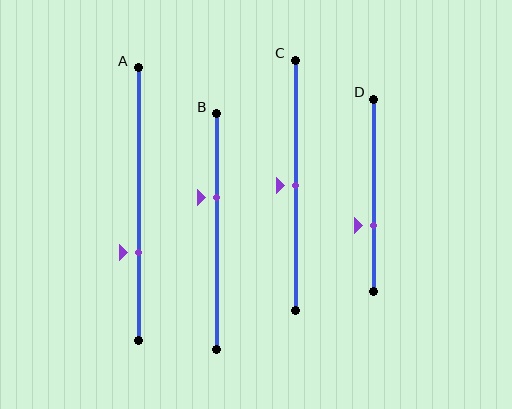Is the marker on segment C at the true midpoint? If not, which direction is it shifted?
Yes, the marker on segment C is at the true midpoint.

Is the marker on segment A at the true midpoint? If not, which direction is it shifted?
No, the marker on segment A is shifted downward by about 18% of the segment length.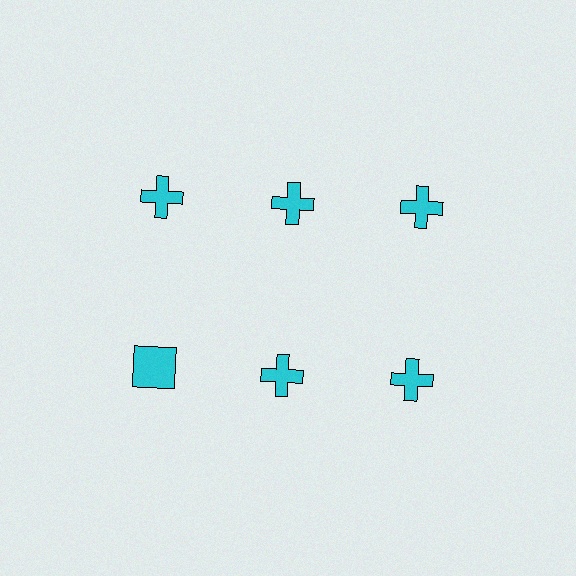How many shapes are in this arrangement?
There are 6 shapes arranged in a grid pattern.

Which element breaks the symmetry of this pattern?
The cyan square in the second row, leftmost column breaks the symmetry. All other shapes are cyan crosses.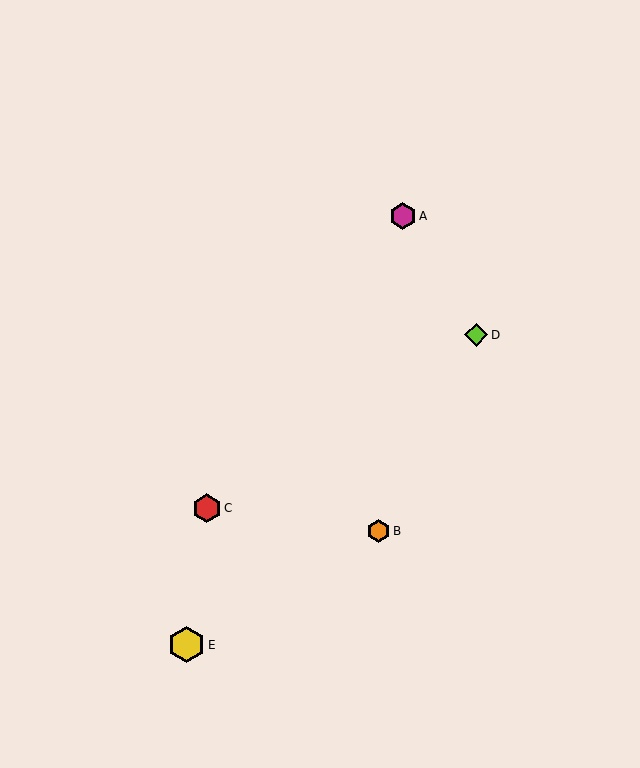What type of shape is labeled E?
Shape E is a yellow hexagon.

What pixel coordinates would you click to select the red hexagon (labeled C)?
Click at (207, 508) to select the red hexagon C.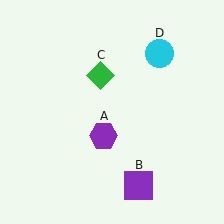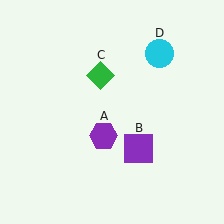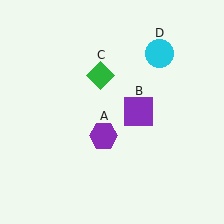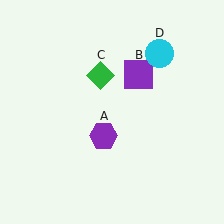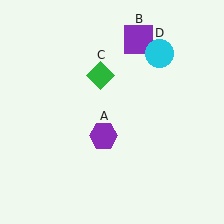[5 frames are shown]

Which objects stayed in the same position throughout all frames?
Purple hexagon (object A) and green diamond (object C) and cyan circle (object D) remained stationary.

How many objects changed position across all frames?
1 object changed position: purple square (object B).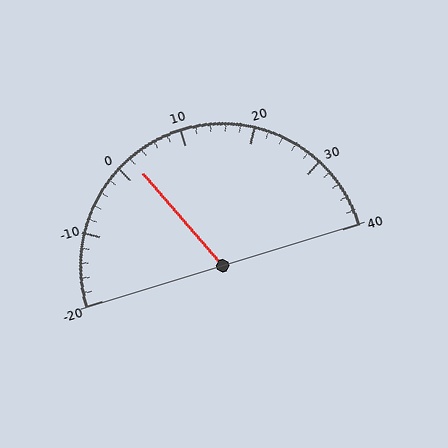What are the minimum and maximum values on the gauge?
The gauge ranges from -20 to 40.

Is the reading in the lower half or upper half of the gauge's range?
The reading is in the lower half of the range (-20 to 40).